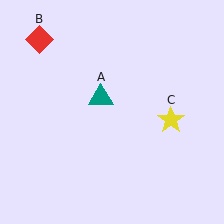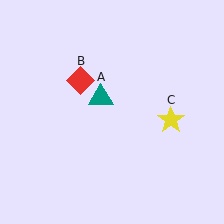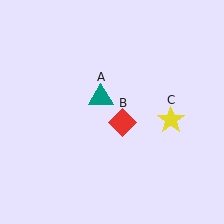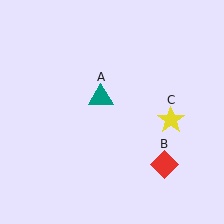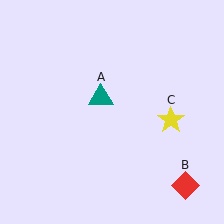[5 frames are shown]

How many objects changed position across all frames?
1 object changed position: red diamond (object B).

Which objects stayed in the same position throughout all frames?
Teal triangle (object A) and yellow star (object C) remained stationary.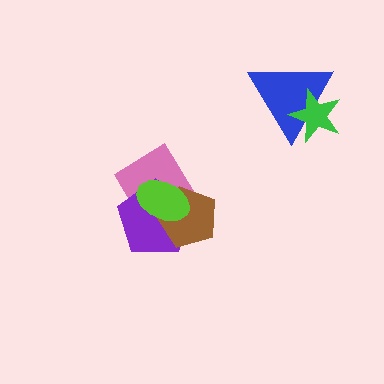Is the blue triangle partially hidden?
Yes, it is partially covered by another shape.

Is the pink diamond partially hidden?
Yes, it is partially covered by another shape.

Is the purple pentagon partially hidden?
Yes, it is partially covered by another shape.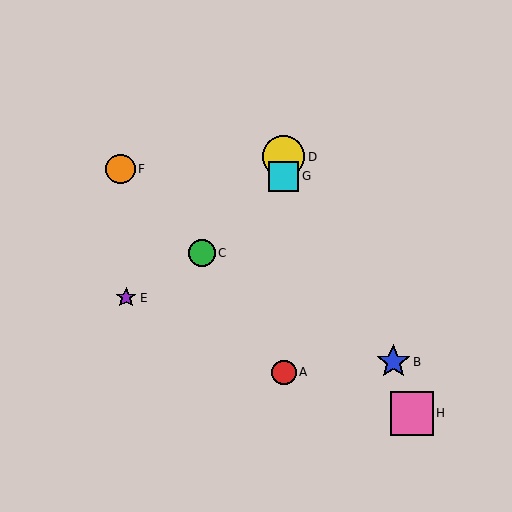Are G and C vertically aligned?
No, G is at x≈284 and C is at x≈202.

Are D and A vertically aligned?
Yes, both are at x≈284.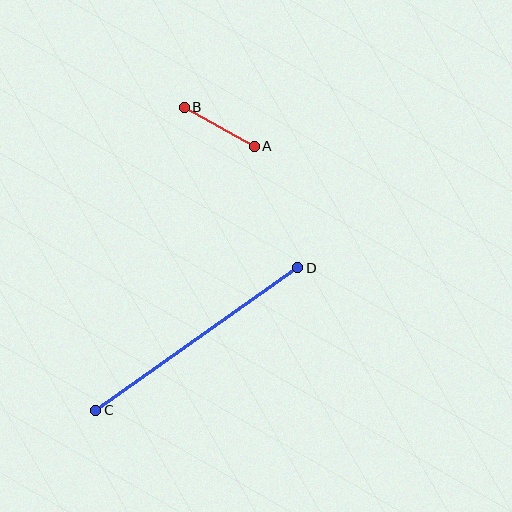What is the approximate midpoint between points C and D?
The midpoint is at approximately (197, 339) pixels.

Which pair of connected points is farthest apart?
Points C and D are farthest apart.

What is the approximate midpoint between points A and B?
The midpoint is at approximately (219, 127) pixels.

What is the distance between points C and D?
The distance is approximately 247 pixels.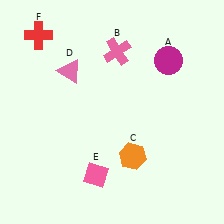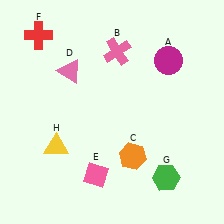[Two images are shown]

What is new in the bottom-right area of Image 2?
A green hexagon (G) was added in the bottom-right area of Image 2.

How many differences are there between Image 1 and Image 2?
There are 2 differences between the two images.